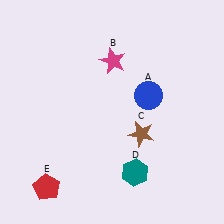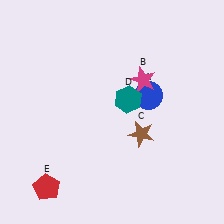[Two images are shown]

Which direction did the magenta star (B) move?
The magenta star (B) moved right.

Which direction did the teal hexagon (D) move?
The teal hexagon (D) moved up.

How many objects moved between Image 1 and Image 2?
2 objects moved between the two images.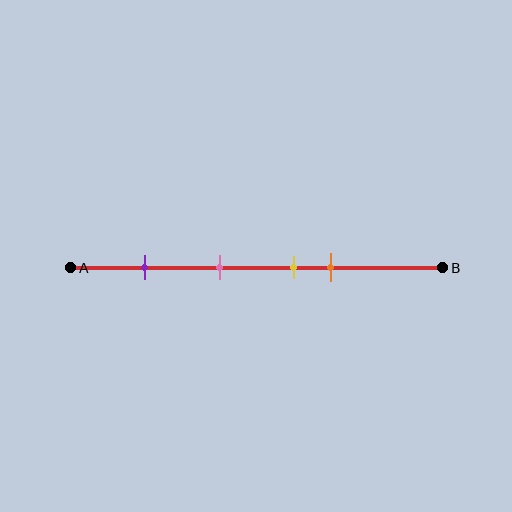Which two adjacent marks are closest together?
The yellow and orange marks are the closest adjacent pair.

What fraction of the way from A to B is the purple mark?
The purple mark is approximately 20% (0.2) of the way from A to B.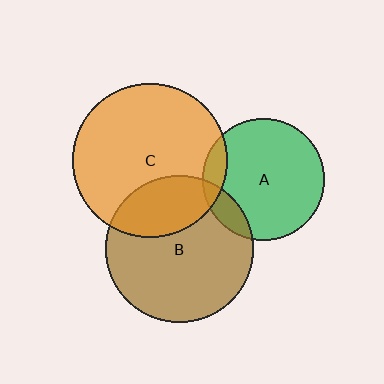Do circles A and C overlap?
Yes.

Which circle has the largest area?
Circle C (orange).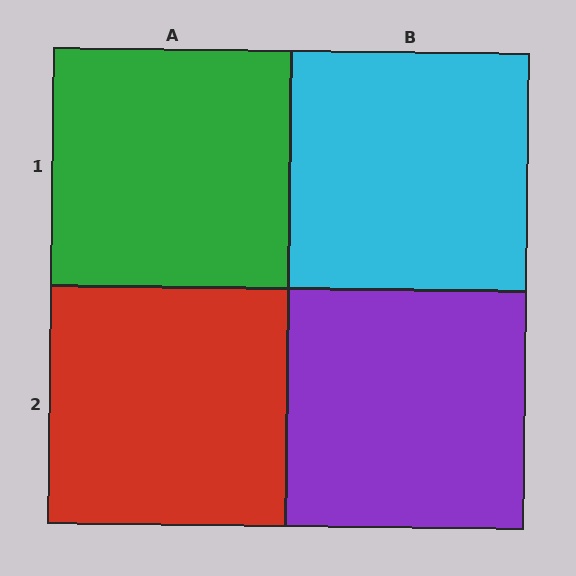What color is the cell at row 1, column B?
Cyan.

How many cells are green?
1 cell is green.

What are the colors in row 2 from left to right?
Red, purple.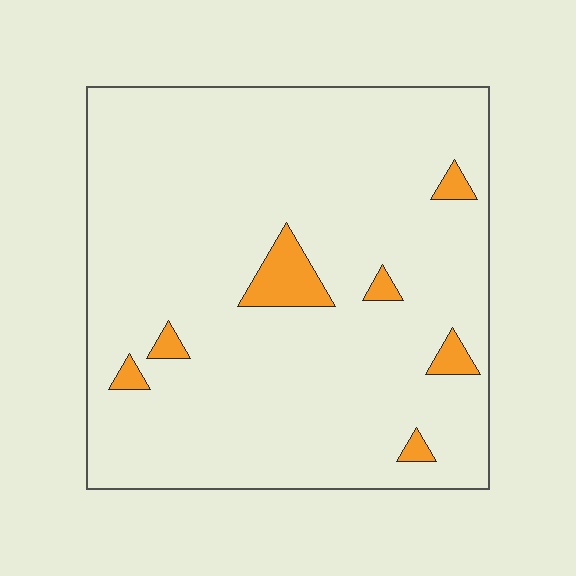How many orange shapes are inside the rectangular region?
7.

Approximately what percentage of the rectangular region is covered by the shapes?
Approximately 5%.